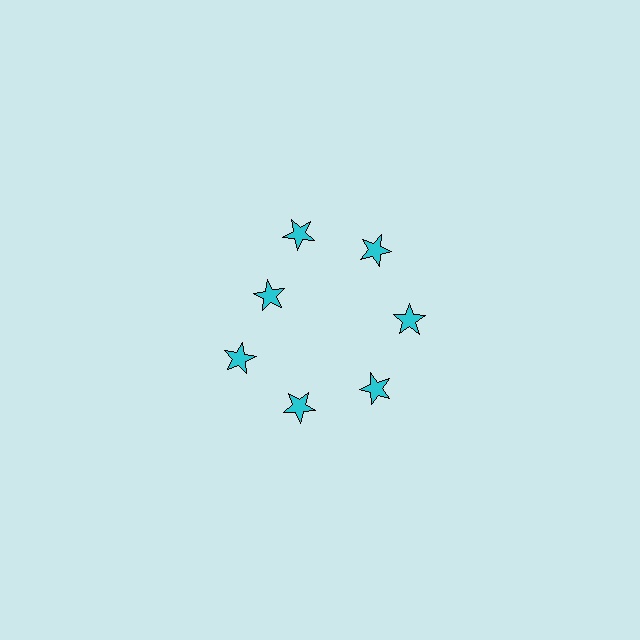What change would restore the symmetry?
The symmetry would be restored by moving it outward, back onto the ring so that all 7 stars sit at equal angles and equal distance from the center.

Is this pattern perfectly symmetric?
No. The 7 cyan stars are arranged in a ring, but one element near the 10 o'clock position is pulled inward toward the center, breaking the 7-fold rotational symmetry.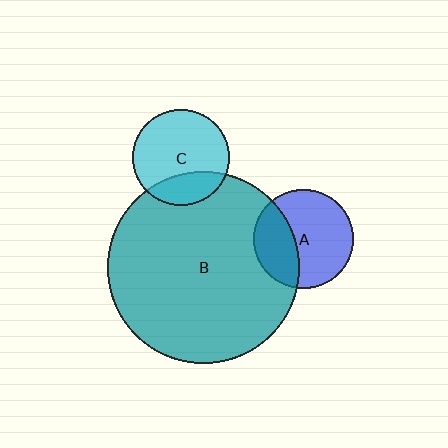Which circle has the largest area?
Circle B (teal).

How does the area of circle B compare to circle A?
Approximately 3.7 times.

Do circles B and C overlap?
Yes.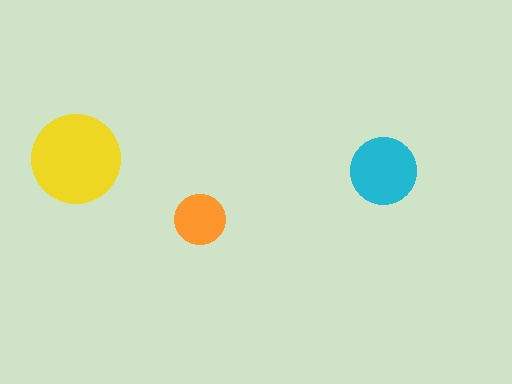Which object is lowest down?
The orange circle is bottommost.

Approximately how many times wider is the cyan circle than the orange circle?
About 1.5 times wider.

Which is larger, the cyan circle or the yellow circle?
The yellow one.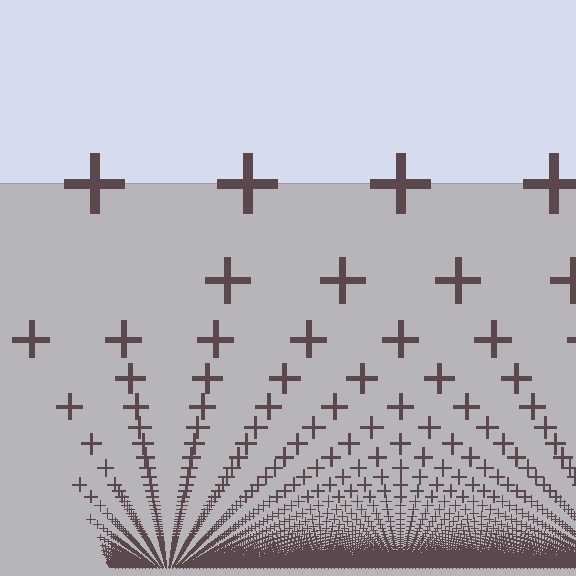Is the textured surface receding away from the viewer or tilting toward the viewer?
The surface appears to tilt toward the viewer. Texture elements get larger and sparser toward the top.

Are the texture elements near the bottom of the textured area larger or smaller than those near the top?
Smaller. The gradient is inverted — elements near the bottom are smaller and denser.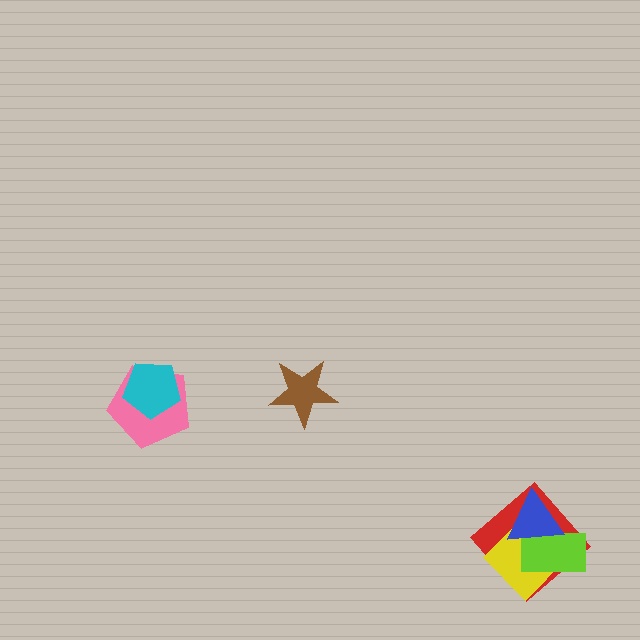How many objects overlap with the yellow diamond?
3 objects overlap with the yellow diamond.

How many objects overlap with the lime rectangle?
3 objects overlap with the lime rectangle.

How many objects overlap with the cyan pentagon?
1 object overlaps with the cyan pentagon.